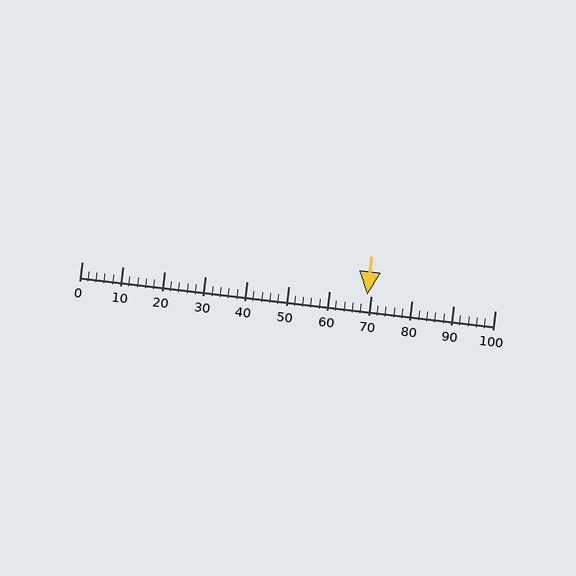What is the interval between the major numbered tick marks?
The major tick marks are spaced 10 units apart.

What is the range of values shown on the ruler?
The ruler shows values from 0 to 100.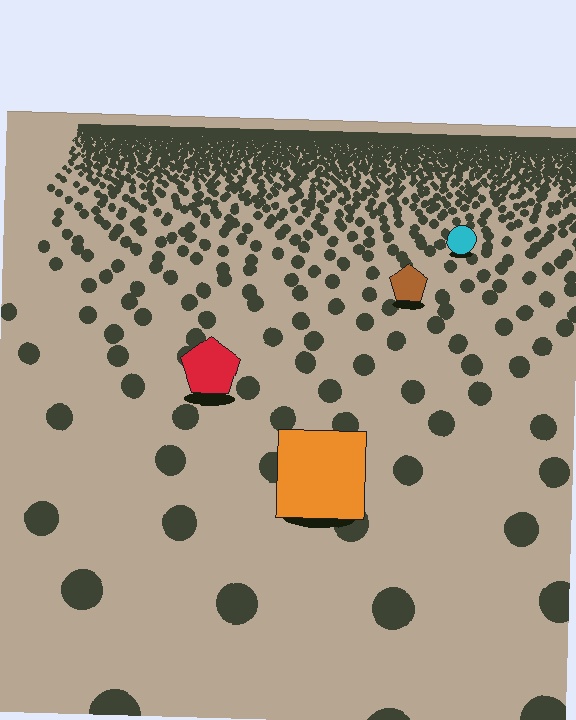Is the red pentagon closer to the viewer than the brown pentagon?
Yes. The red pentagon is closer — you can tell from the texture gradient: the ground texture is coarser near it.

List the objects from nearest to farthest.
From nearest to farthest: the orange square, the red pentagon, the brown pentagon, the cyan circle.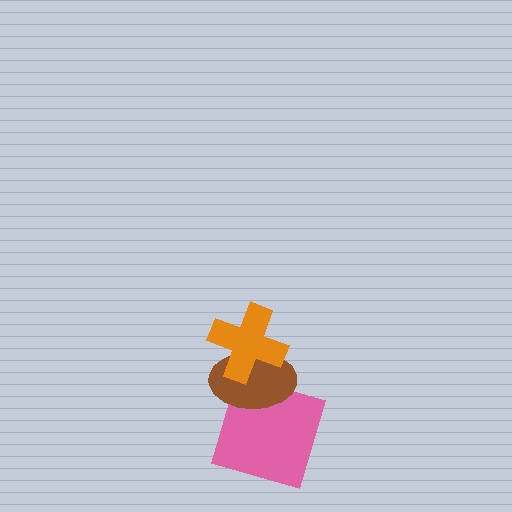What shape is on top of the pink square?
The brown ellipse is on top of the pink square.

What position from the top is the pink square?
The pink square is 3rd from the top.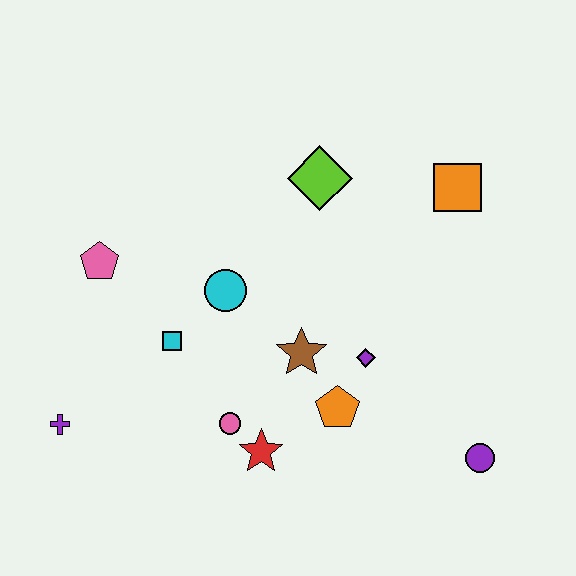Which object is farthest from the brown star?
The purple cross is farthest from the brown star.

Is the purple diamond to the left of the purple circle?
Yes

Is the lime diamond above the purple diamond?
Yes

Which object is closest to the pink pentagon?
The cyan square is closest to the pink pentagon.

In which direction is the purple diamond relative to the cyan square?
The purple diamond is to the right of the cyan square.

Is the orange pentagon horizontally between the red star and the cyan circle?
No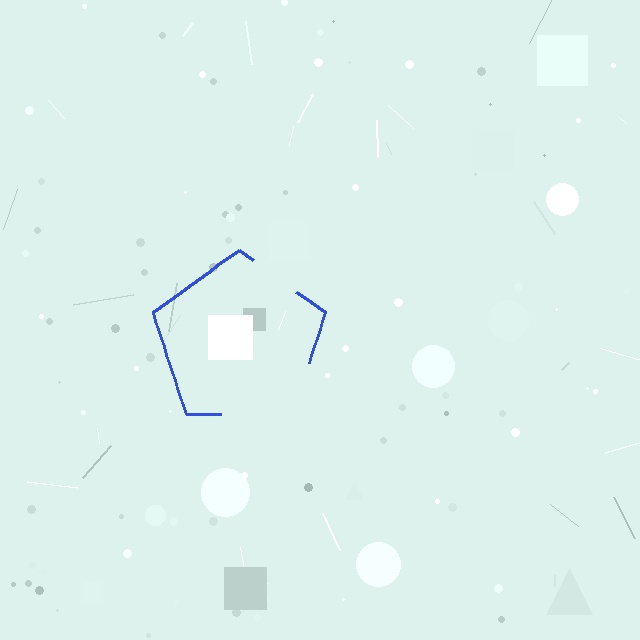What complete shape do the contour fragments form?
The contour fragments form a pentagon.